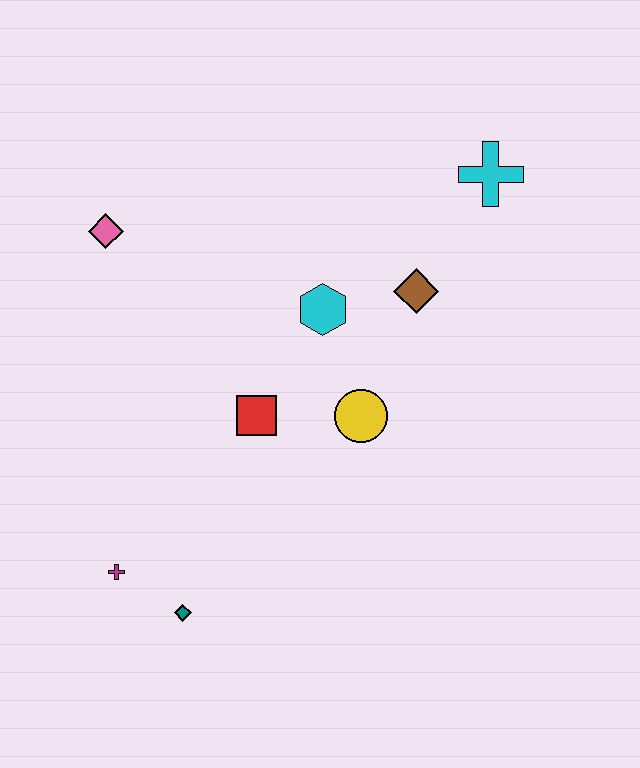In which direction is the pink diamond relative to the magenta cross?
The pink diamond is above the magenta cross.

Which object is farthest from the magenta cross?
The cyan cross is farthest from the magenta cross.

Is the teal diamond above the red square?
No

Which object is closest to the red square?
The yellow circle is closest to the red square.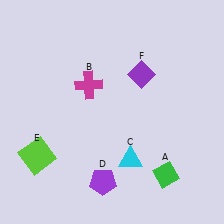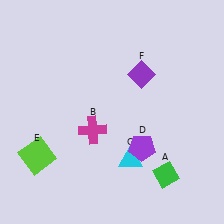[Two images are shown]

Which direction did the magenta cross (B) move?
The magenta cross (B) moved down.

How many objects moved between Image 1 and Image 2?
2 objects moved between the two images.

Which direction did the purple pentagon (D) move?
The purple pentagon (D) moved right.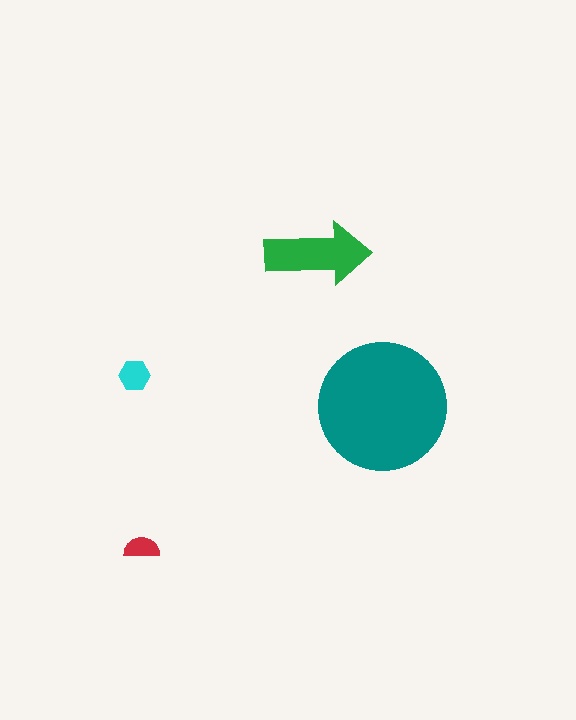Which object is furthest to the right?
The teal circle is rightmost.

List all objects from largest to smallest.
The teal circle, the green arrow, the cyan hexagon, the red semicircle.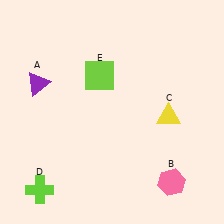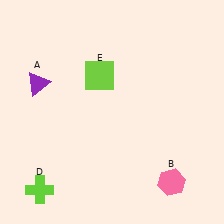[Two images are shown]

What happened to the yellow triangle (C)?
The yellow triangle (C) was removed in Image 2. It was in the bottom-right area of Image 1.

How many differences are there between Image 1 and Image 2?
There is 1 difference between the two images.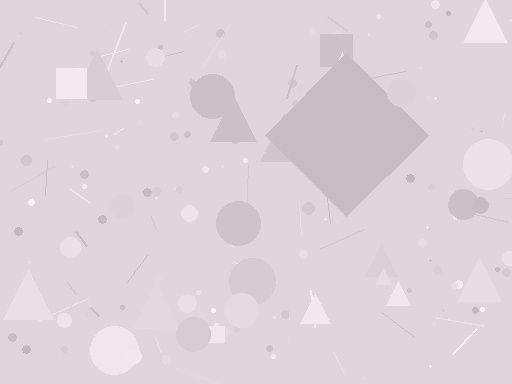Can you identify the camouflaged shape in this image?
The camouflaged shape is a diamond.